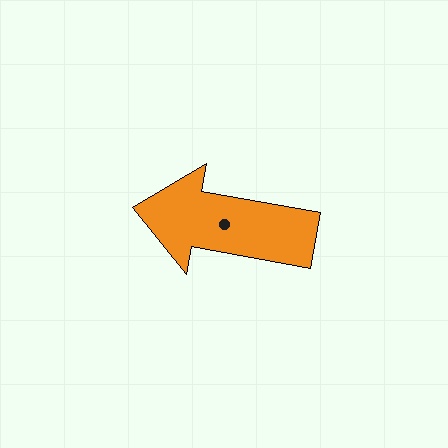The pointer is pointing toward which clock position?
Roughly 9 o'clock.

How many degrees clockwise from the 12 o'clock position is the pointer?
Approximately 280 degrees.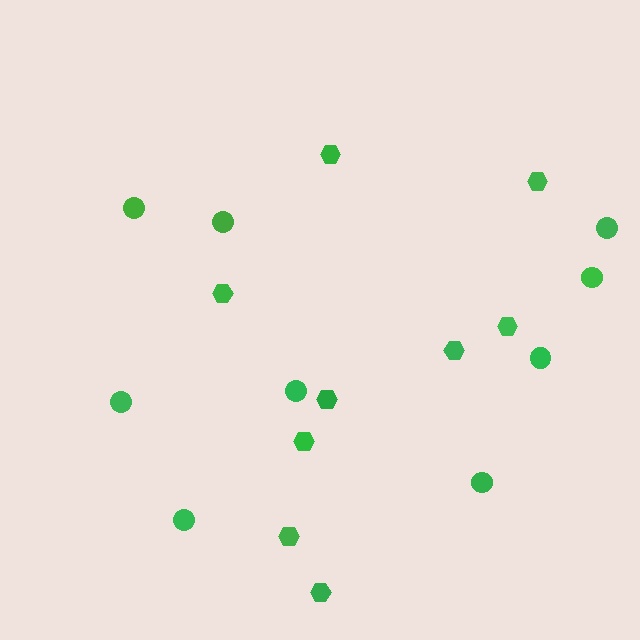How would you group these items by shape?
There are 2 groups: one group of circles (9) and one group of hexagons (9).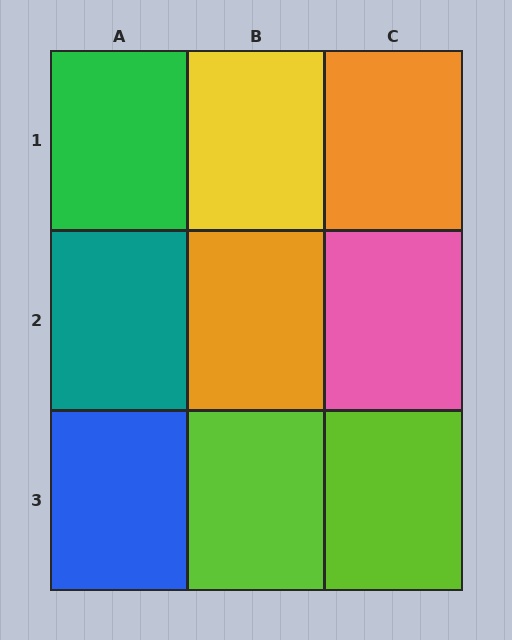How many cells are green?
1 cell is green.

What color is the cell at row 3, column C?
Lime.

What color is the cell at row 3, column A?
Blue.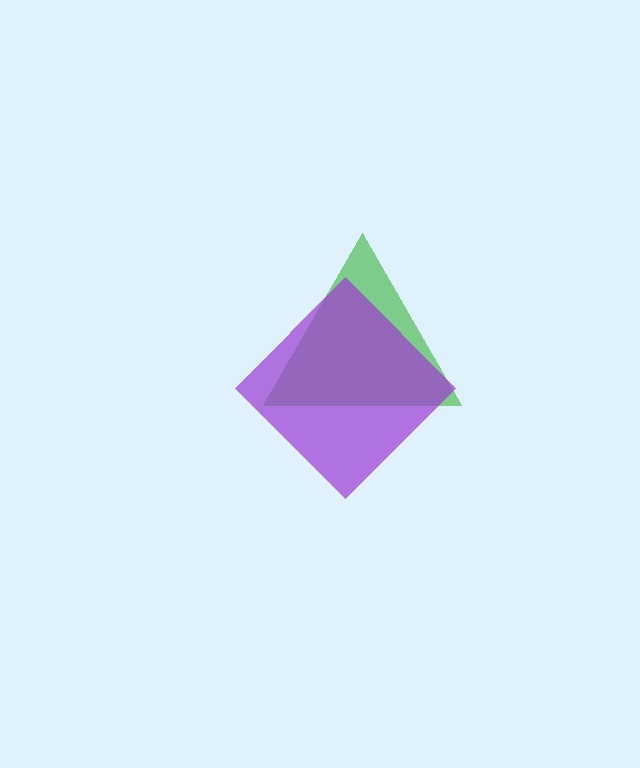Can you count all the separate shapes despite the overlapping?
Yes, there are 2 separate shapes.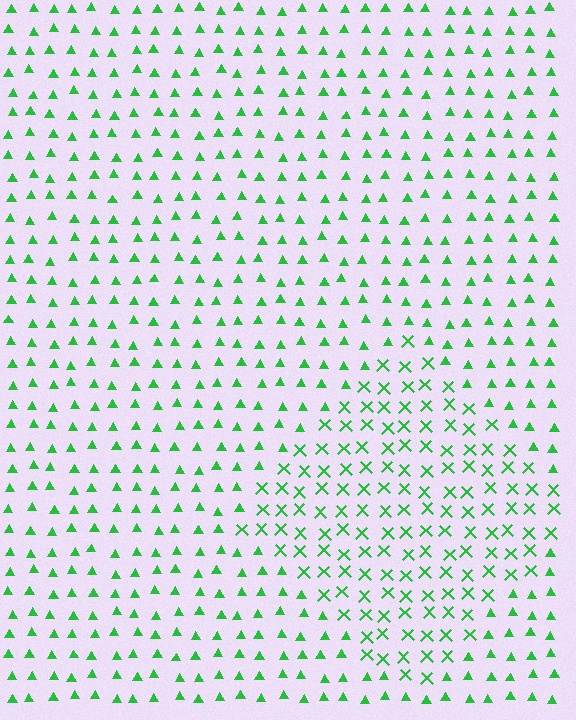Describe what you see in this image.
The image is filled with small green elements arranged in a uniform grid. A diamond-shaped region contains X marks, while the surrounding area contains triangles. The boundary is defined purely by the change in element shape.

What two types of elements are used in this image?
The image uses X marks inside the diamond region and triangles outside it.